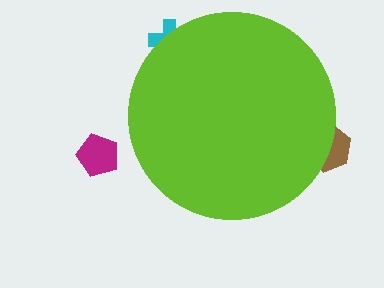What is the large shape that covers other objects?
A lime circle.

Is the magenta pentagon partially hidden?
No, the magenta pentagon is fully visible.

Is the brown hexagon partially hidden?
Yes, the brown hexagon is partially hidden behind the lime circle.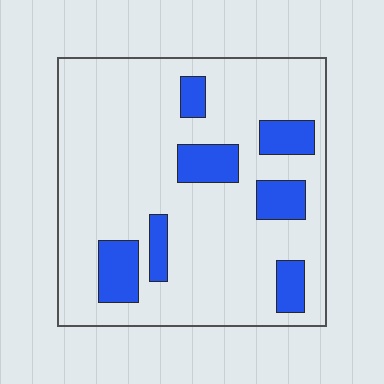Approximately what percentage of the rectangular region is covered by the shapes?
Approximately 20%.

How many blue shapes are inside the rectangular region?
7.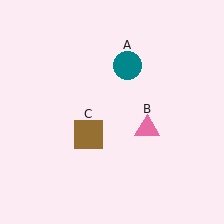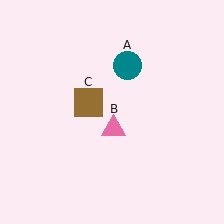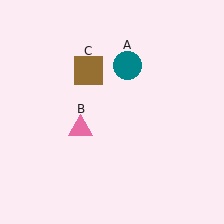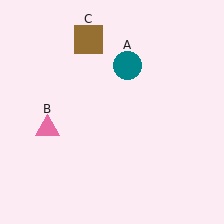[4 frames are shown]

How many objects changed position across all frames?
2 objects changed position: pink triangle (object B), brown square (object C).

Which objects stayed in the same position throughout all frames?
Teal circle (object A) remained stationary.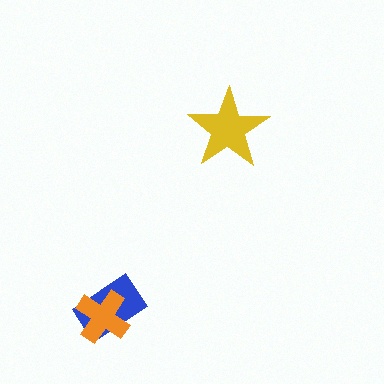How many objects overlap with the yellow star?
0 objects overlap with the yellow star.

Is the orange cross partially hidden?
No, no other shape covers it.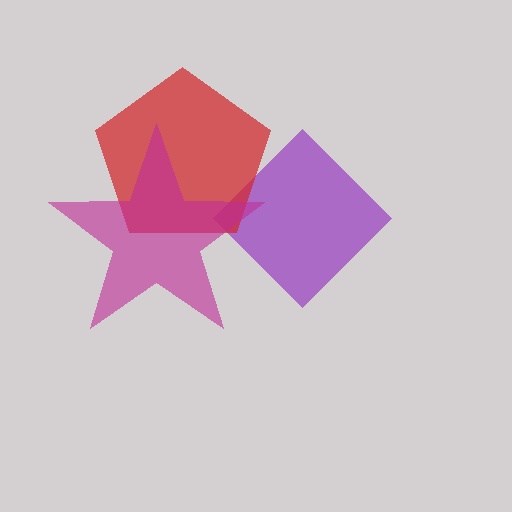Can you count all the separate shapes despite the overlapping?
Yes, there are 3 separate shapes.